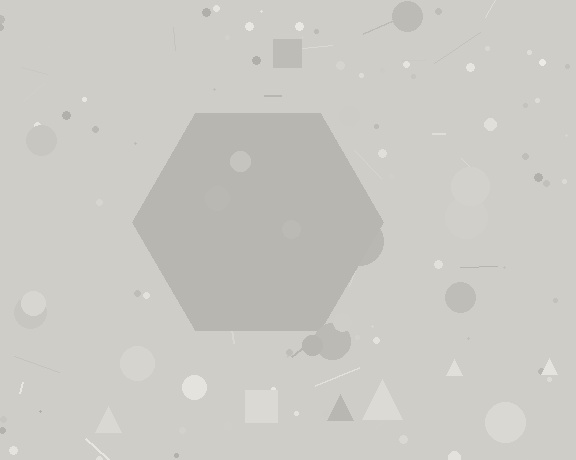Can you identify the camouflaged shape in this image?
The camouflaged shape is a hexagon.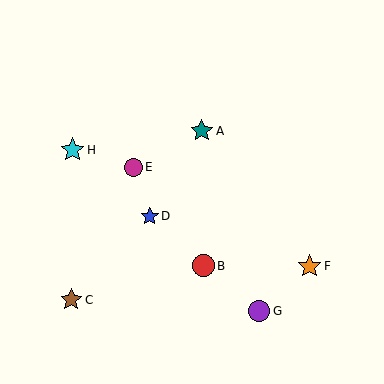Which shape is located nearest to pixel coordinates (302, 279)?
The orange star (labeled F) at (309, 266) is nearest to that location.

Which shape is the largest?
The cyan star (labeled H) is the largest.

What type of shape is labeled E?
Shape E is a magenta circle.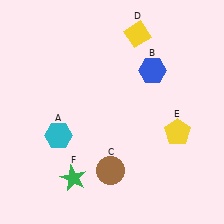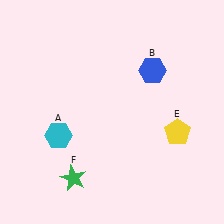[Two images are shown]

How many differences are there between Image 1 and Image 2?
There are 2 differences between the two images.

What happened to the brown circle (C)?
The brown circle (C) was removed in Image 2. It was in the bottom-left area of Image 1.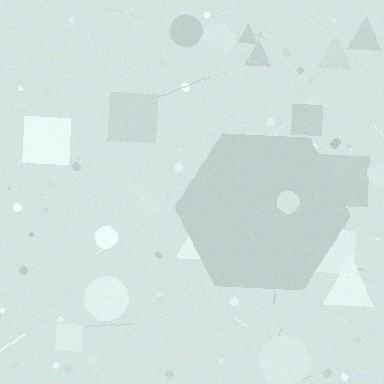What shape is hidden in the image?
A hexagon is hidden in the image.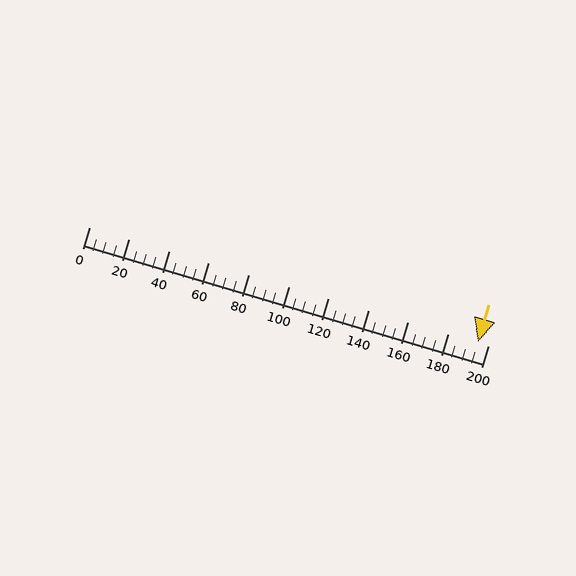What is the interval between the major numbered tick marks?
The major tick marks are spaced 20 units apart.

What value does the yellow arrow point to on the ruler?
The yellow arrow points to approximately 195.